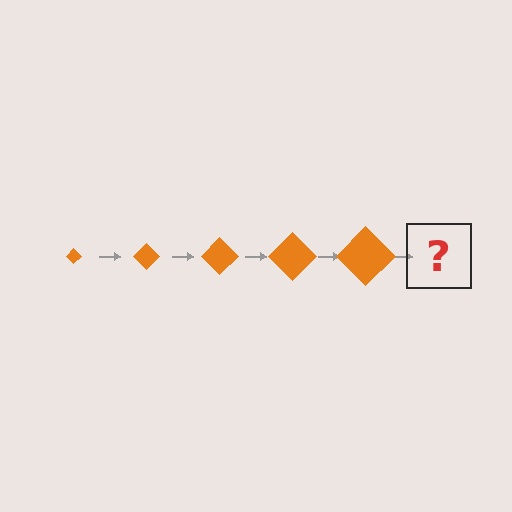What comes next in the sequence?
The next element should be an orange diamond, larger than the previous one.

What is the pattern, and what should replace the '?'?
The pattern is that the diamond gets progressively larger each step. The '?' should be an orange diamond, larger than the previous one.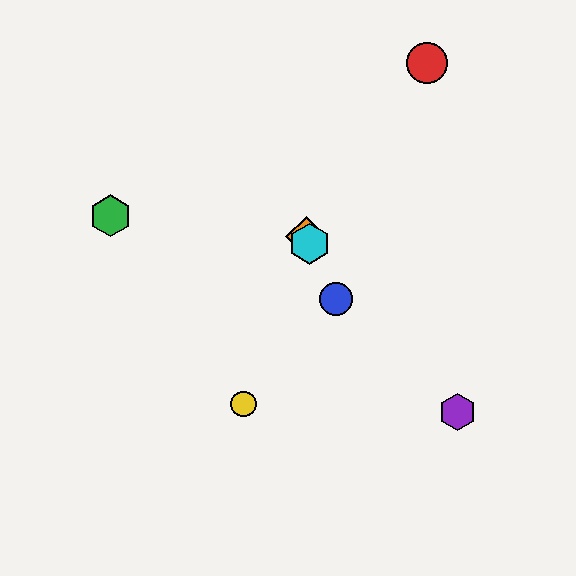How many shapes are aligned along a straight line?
3 shapes (the blue circle, the orange diamond, the cyan hexagon) are aligned along a straight line.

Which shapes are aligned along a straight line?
The blue circle, the orange diamond, the cyan hexagon are aligned along a straight line.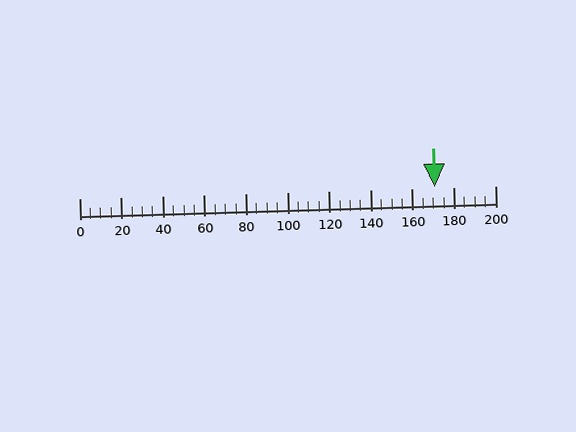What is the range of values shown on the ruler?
The ruler shows values from 0 to 200.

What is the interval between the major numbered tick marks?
The major tick marks are spaced 20 units apart.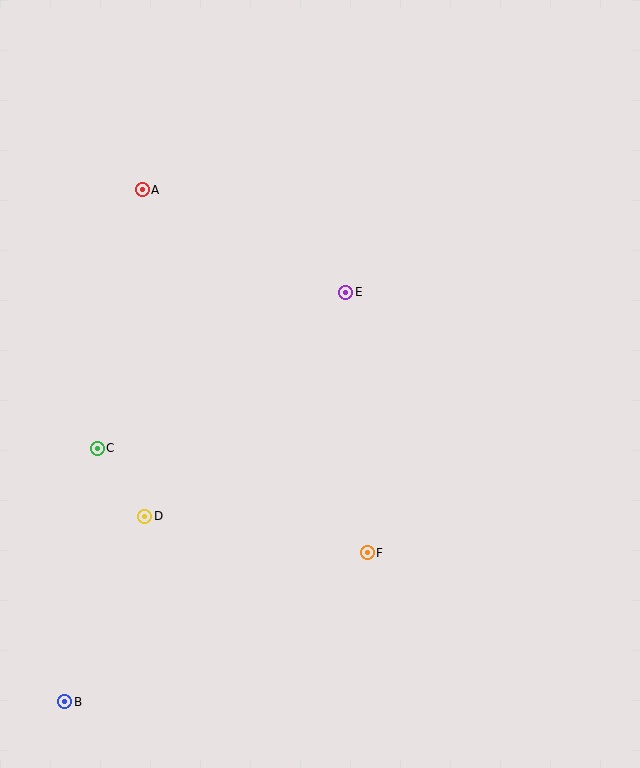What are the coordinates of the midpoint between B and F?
The midpoint between B and F is at (216, 627).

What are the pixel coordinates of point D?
Point D is at (145, 516).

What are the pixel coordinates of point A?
Point A is at (142, 190).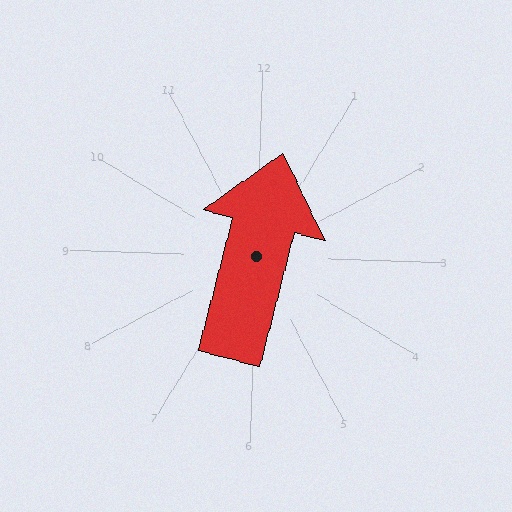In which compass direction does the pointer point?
North.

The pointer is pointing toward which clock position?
Roughly 12 o'clock.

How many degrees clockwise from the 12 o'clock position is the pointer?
Approximately 13 degrees.